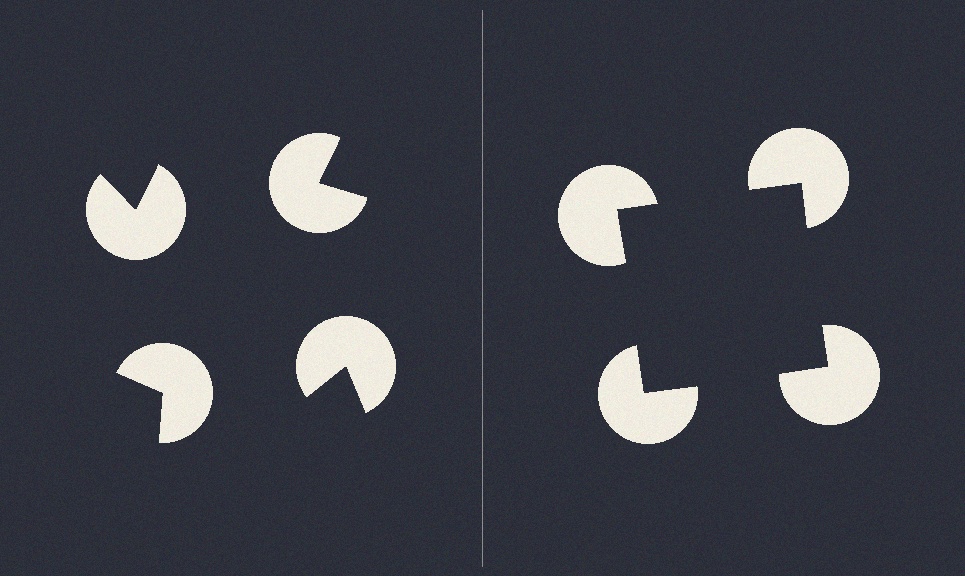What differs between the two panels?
The pac-man discs are positioned identically on both sides; only the wedge orientations differ. On the right they align to a square; on the left they are misaligned.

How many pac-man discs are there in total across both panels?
8 — 4 on each side.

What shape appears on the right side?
An illusory square.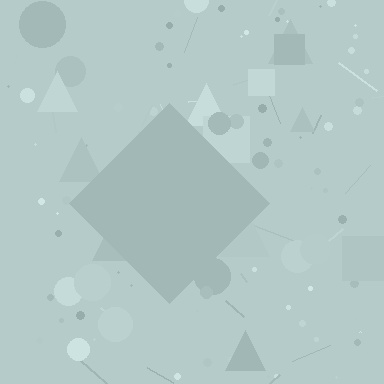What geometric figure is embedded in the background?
A diamond is embedded in the background.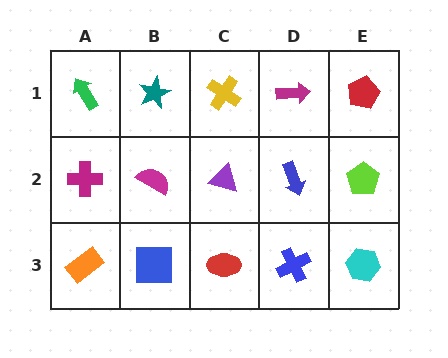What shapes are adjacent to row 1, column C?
A purple triangle (row 2, column C), a teal star (row 1, column B), a magenta arrow (row 1, column D).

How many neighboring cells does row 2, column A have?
3.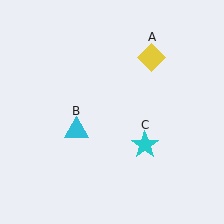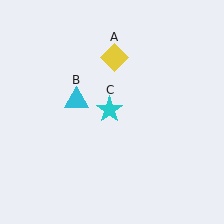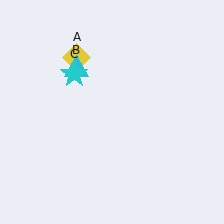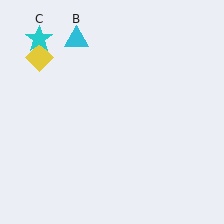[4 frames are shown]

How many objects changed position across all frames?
3 objects changed position: yellow diamond (object A), cyan triangle (object B), cyan star (object C).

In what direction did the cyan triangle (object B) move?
The cyan triangle (object B) moved up.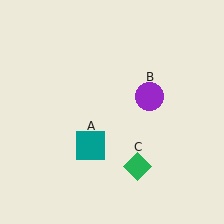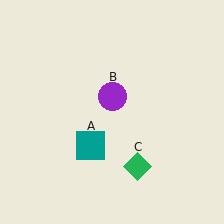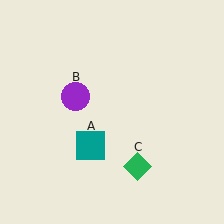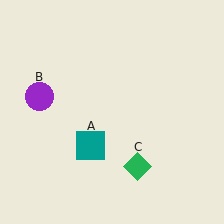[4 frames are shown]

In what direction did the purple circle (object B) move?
The purple circle (object B) moved left.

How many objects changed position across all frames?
1 object changed position: purple circle (object B).